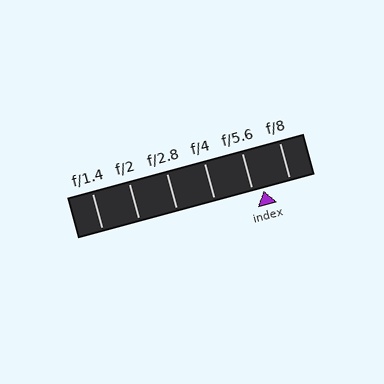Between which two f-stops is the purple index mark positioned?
The index mark is between f/5.6 and f/8.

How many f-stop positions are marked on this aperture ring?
There are 6 f-stop positions marked.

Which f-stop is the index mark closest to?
The index mark is closest to f/5.6.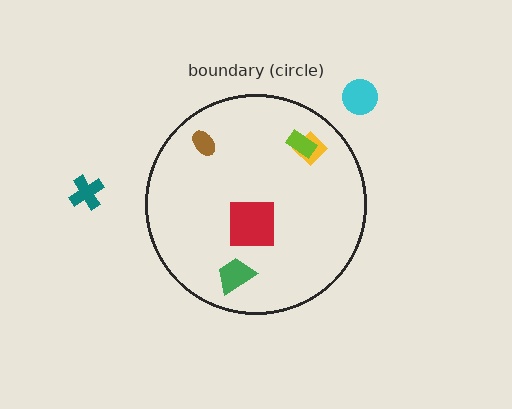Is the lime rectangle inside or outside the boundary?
Inside.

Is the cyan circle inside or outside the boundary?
Outside.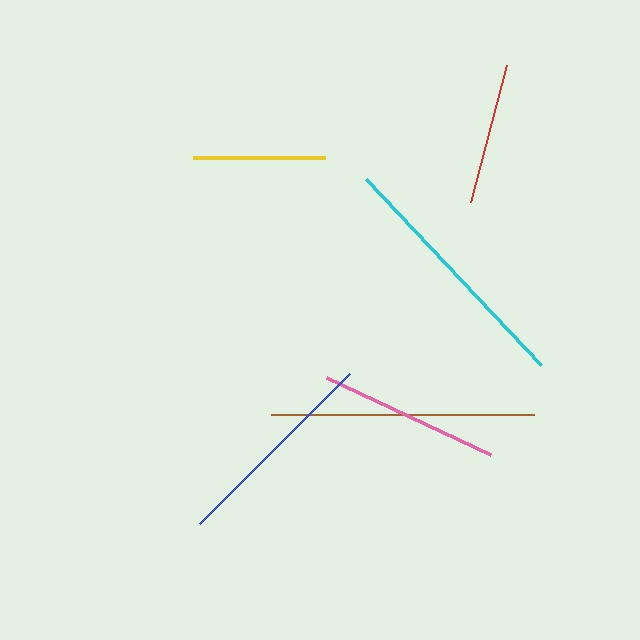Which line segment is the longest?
The brown line is the longest at approximately 263 pixels.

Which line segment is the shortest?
The yellow line is the shortest at approximately 132 pixels.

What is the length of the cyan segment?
The cyan segment is approximately 256 pixels long.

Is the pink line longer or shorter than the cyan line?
The cyan line is longer than the pink line.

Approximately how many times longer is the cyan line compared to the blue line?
The cyan line is approximately 1.2 times the length of the blue line.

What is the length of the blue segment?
The blue segment is approximately 212 pixels long.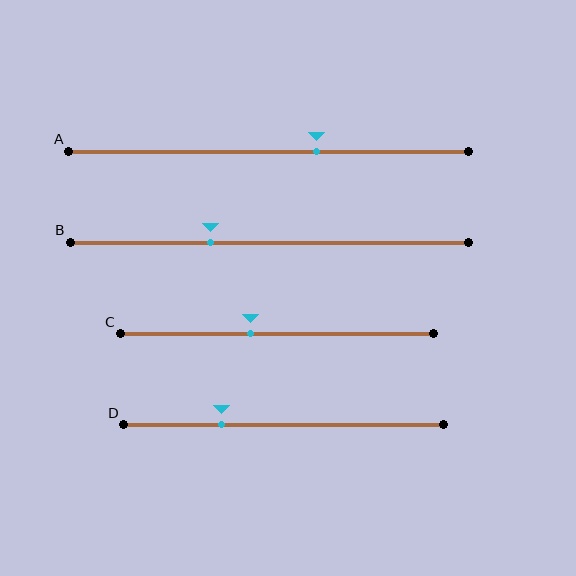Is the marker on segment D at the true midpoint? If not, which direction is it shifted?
No, the marker on segment D is shifted to the left by about 20% of the segment length.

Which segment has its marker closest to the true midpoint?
Segment C has its marker closest to the true midpoint.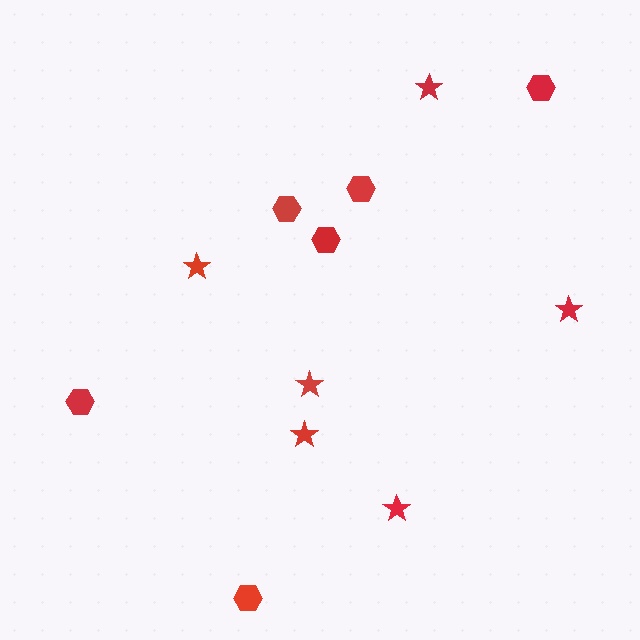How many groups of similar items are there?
There are 2 groups: one group of hexagons (6) and one group of stars (6).